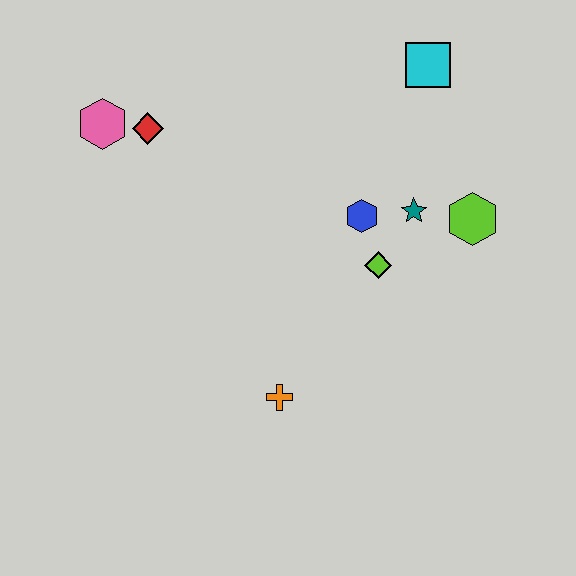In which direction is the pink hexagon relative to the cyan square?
The pink hexagon is to the left of the cyan square.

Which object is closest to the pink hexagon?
The red diamond is closest to the pink hexagon.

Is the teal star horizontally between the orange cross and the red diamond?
No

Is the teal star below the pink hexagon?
Yes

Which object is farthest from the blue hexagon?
The pink hexagon is farthest from the blue hexagon.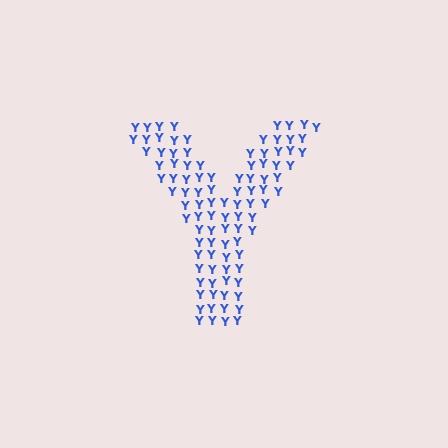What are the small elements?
The small elements are letter Y's.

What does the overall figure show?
The overall figure shows the letter Y.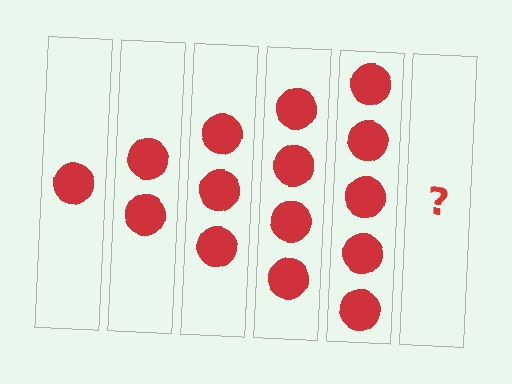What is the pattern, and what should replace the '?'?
The pattern is that each step adds one more circle. The '?' should be 6 circles.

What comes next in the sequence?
The next element should be 6 circles.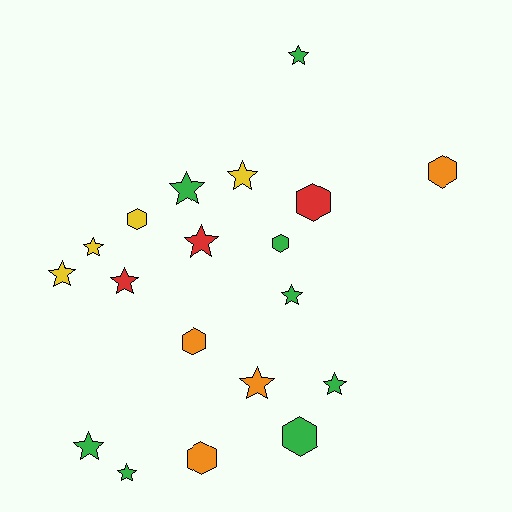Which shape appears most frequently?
Star, with 12 objects.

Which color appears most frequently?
Green, with 8 objects.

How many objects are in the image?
There are 19 objects.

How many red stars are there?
There are 2 red stars.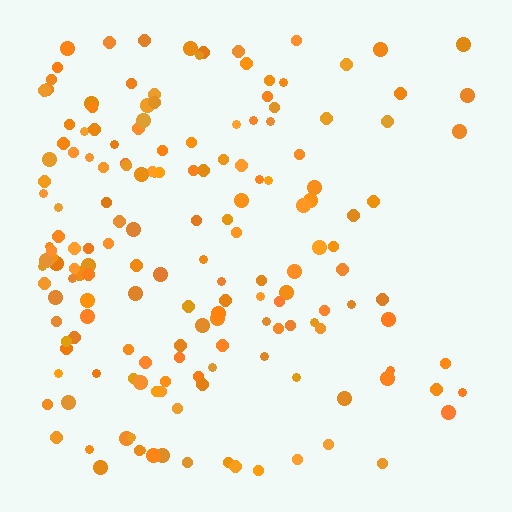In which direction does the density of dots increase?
From right to left, with the left side densest.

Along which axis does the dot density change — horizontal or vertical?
Horizontal.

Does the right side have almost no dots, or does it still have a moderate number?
Still a moderate number, just noticeably fewer than the left.